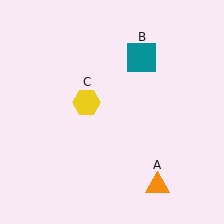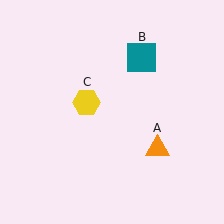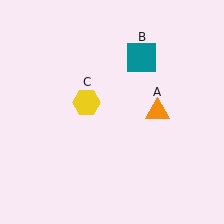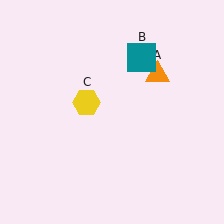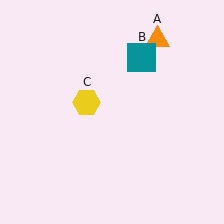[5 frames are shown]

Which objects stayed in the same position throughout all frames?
Teal square (object B) and yellow hexagon (object C) remained stationary.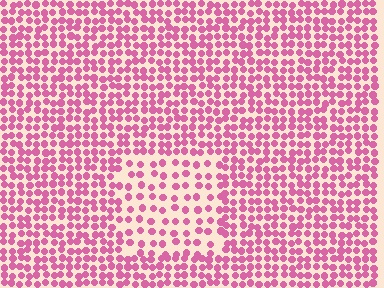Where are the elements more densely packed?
The elements are more densely packed outside the rectangle boundary.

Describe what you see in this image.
The image contains small pink elements arranged at two different densities. A rectangle-shaped region is visible where the elements are less densely packed than the surrounding area.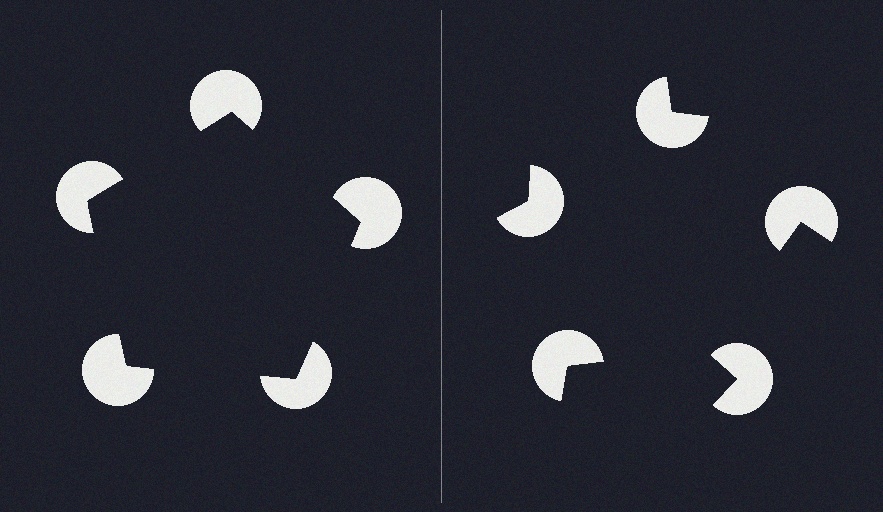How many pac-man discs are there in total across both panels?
10 — 5 on each side.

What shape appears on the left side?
An illusory pentagon.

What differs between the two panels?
The pac-man discs are positioned identically on both sides; only the wedge orientations differ. On the left they align to a pentagon; on the right they are misaligned.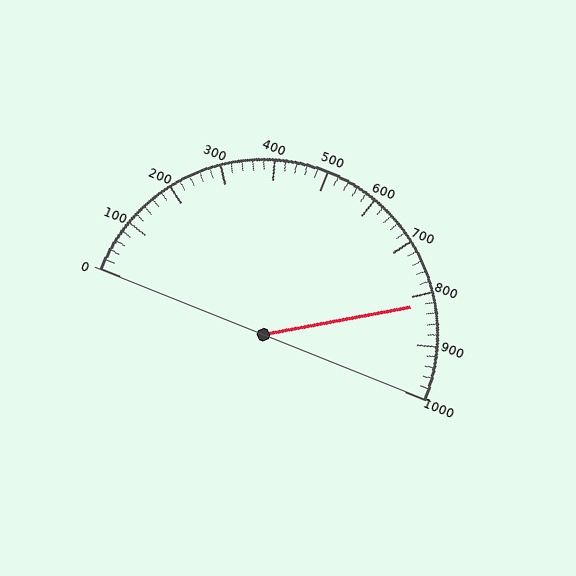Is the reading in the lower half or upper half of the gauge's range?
The reading is in the upper half of the range (0 to 1000).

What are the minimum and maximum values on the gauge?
The gauge ranges from 0 to 1000.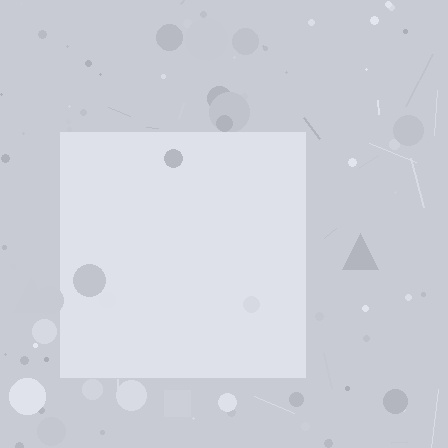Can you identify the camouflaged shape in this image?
The camouflaged shape is a square.